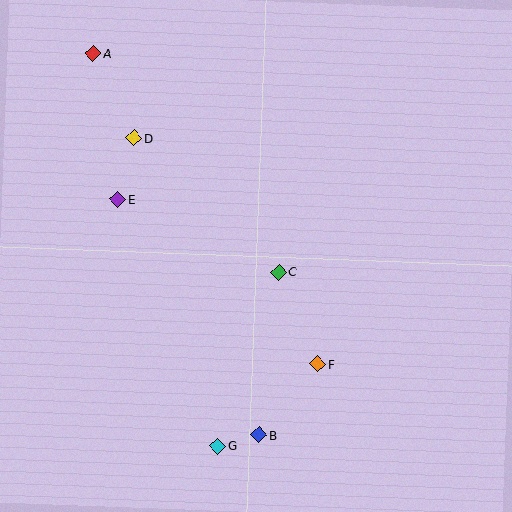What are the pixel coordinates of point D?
Point D is at (134, 138).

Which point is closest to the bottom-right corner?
Point F is closest to the bottom-right corner.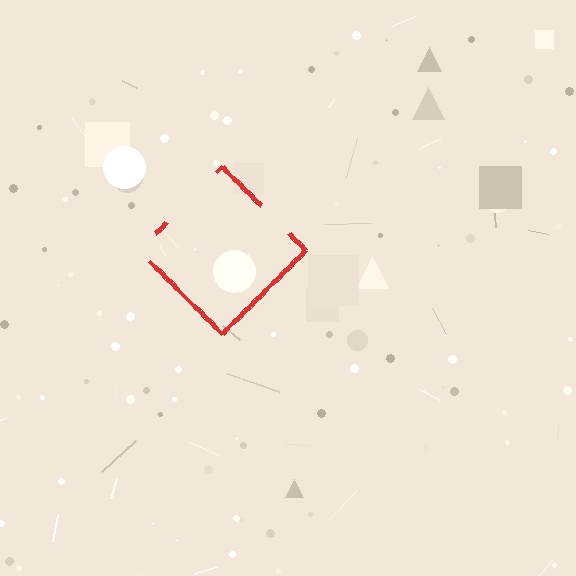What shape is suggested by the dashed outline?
The dashed outline suggests a diamond.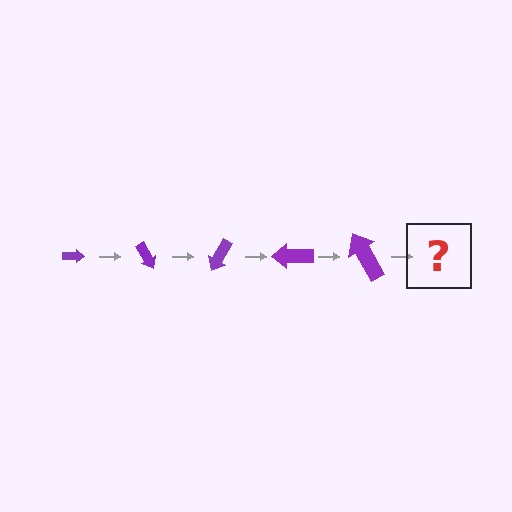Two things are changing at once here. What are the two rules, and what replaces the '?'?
The two rules are that the arrow grows larger each step and it rotates 60 degrees each step. The '?' should be an arrow, larger than the previous one and rotated 300 degrees from the start.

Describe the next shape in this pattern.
It should be an arrow, larger than the previous one and rotated 300 degrees from the start.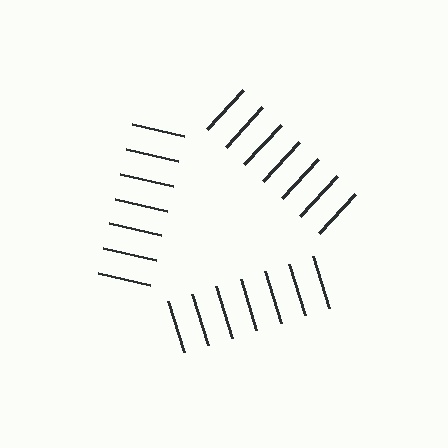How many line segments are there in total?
21 — 7 along each of the 3 edges.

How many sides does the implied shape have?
3 sides — the line-ends trace a triangle.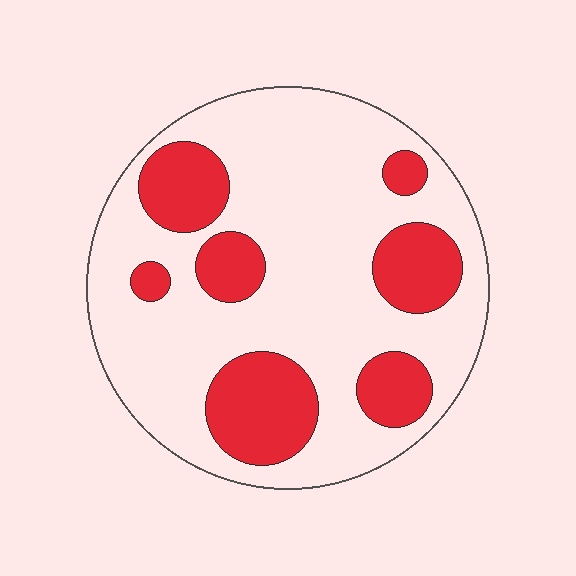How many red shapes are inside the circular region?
7.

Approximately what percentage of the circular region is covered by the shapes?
Approximately 25%.